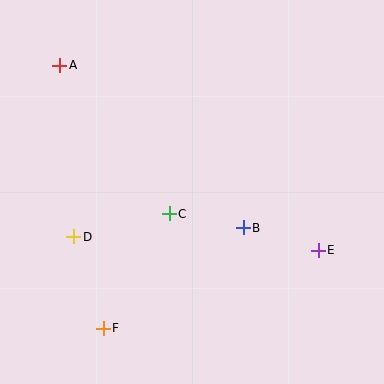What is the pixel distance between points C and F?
The distance between C and F is 132 pixels.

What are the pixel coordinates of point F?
Point F is at (103, 328).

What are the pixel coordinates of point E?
Point E is at (318, 250).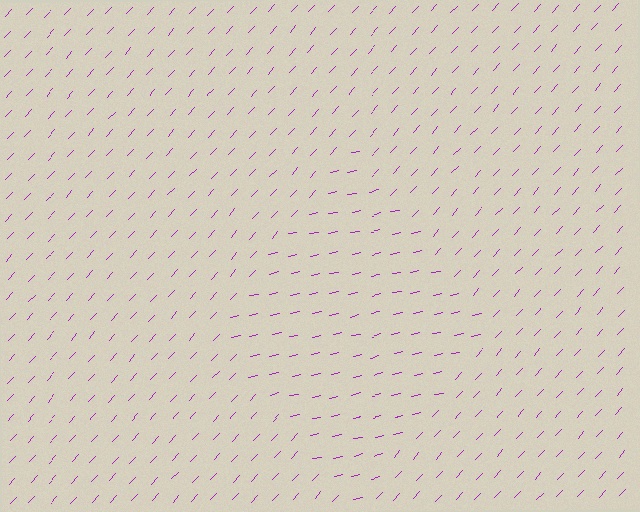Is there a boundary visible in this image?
Yes, there is a texture boundary formed by a change in line orientation.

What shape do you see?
I see a diamond.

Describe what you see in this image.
The image is filled with small purple line segments. A diamond region in the image has lines oriented differently from the surrounding lines, creating a visible texture boundary.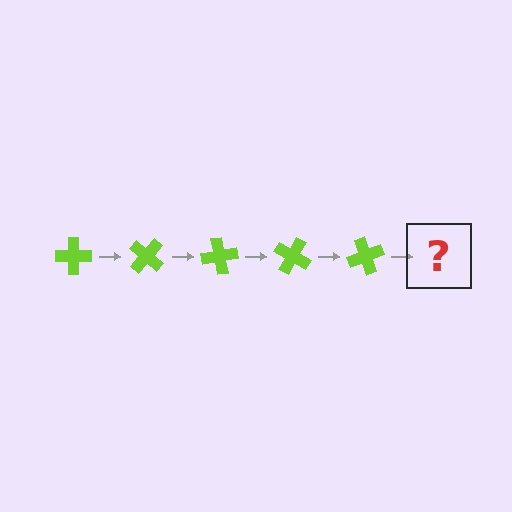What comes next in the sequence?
The next element should be a lime cross rotated 200 degrees.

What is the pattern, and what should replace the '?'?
The pattern is that the cross rotates 40 degrees each step. The '?' should be a lime cross rotated 200 degrees.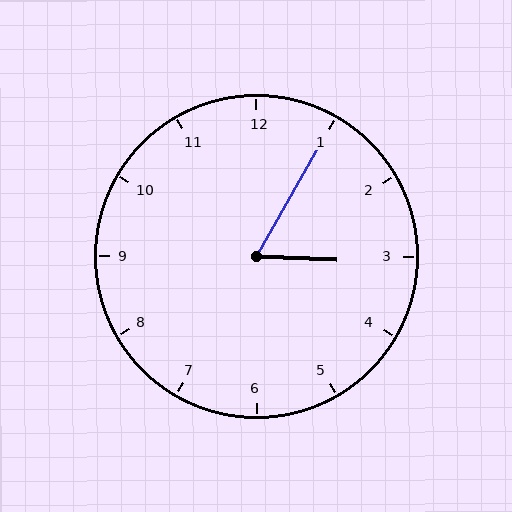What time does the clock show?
3:05.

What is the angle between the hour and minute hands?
Approximately 62 degrees.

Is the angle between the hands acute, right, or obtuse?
It is acute.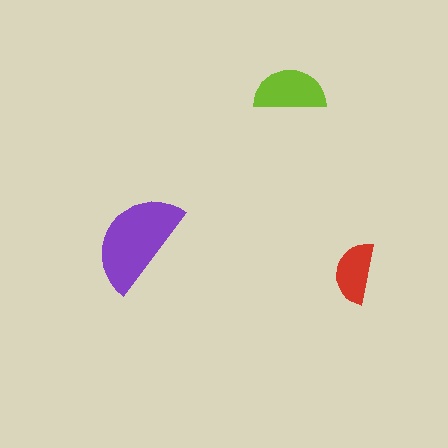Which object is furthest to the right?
The red semicircle is rightmost.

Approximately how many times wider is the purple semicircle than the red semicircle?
About 1.5 times wider.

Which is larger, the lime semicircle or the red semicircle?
The lime one.